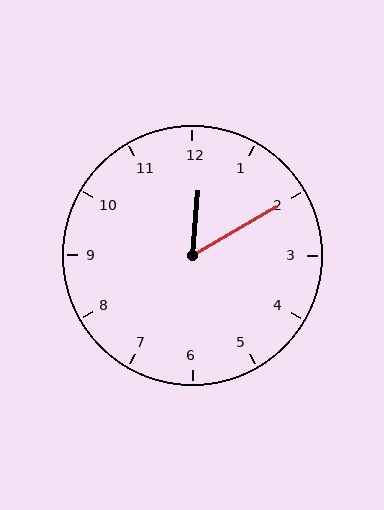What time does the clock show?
12:10.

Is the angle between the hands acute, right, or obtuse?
It is acute.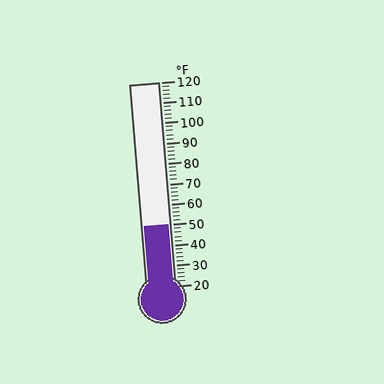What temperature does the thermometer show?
The thermometer shows approximately 50°F.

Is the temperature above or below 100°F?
The temperature is below 100°F.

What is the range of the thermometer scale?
The thermometer scale ranges from 20°F to 120°F.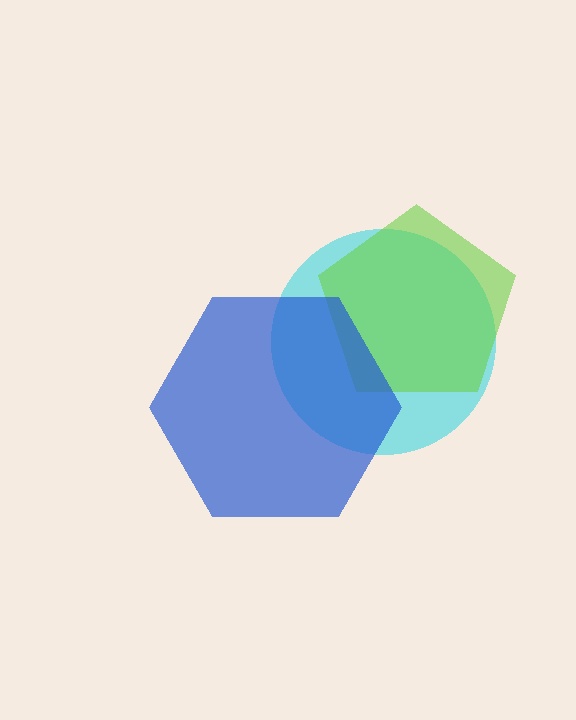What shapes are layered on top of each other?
The layered shapes are: a cyan circle, a lime pentagon, a blue hexagon.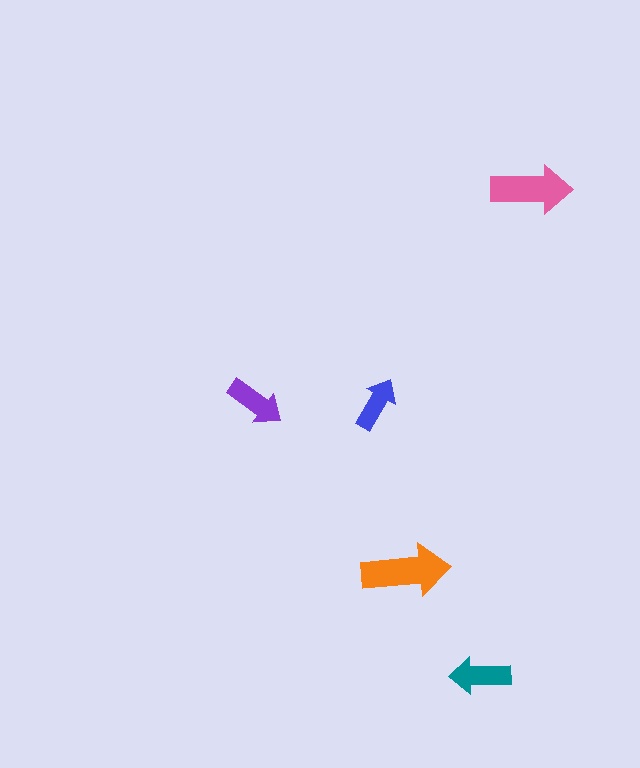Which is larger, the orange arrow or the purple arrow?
The orange one.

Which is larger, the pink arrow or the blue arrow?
The pink one.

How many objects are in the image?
There are 5 objects in the image.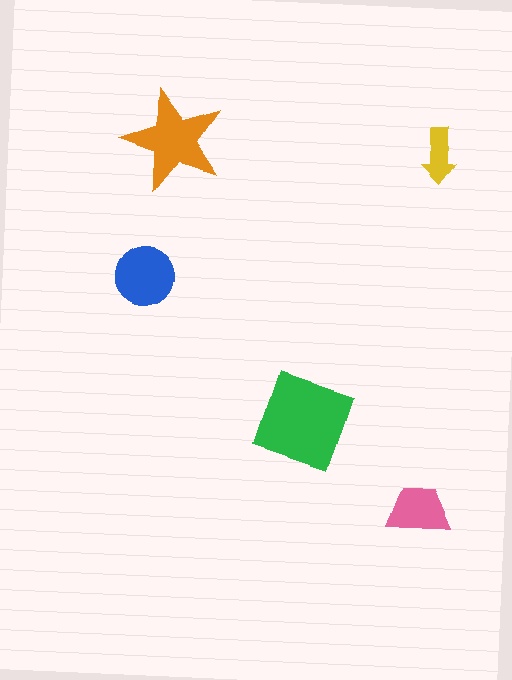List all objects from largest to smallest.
The green diamond, the orange star, the blue circle, the pink trapezoid, the yellow arrow.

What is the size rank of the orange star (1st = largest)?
2nd.